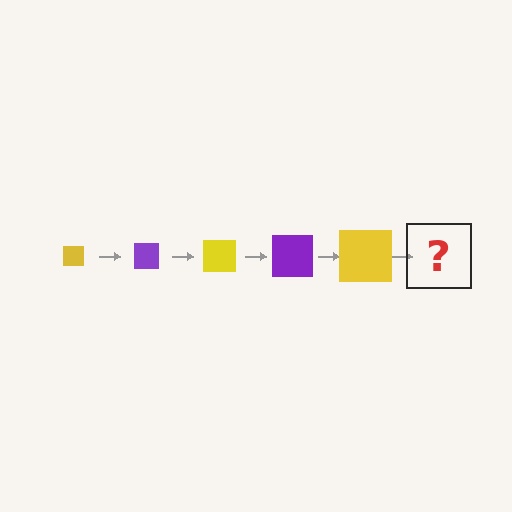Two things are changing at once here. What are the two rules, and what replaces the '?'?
The two rules are that the square grows larger each step and the color cycles through yellow and purple. The '?' should be a purple square, larger than the previous one.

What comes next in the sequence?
The next element should be a purple square, larger than the previous one.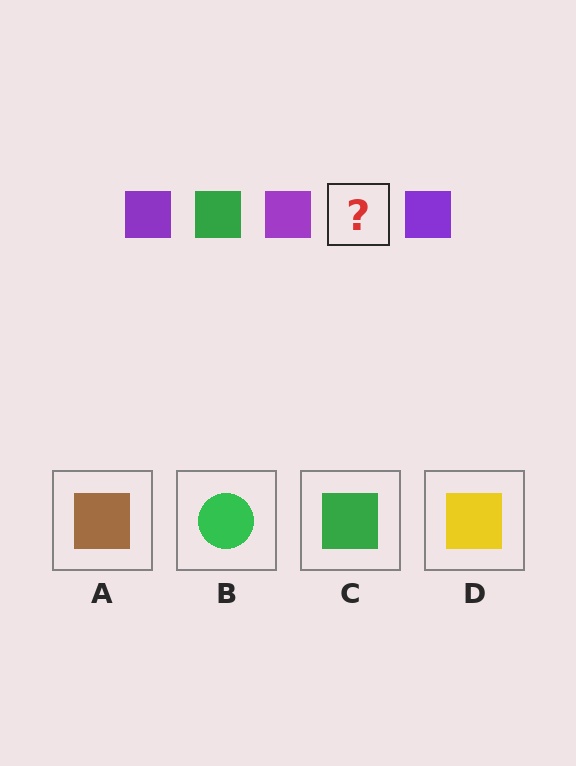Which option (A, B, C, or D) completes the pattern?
C.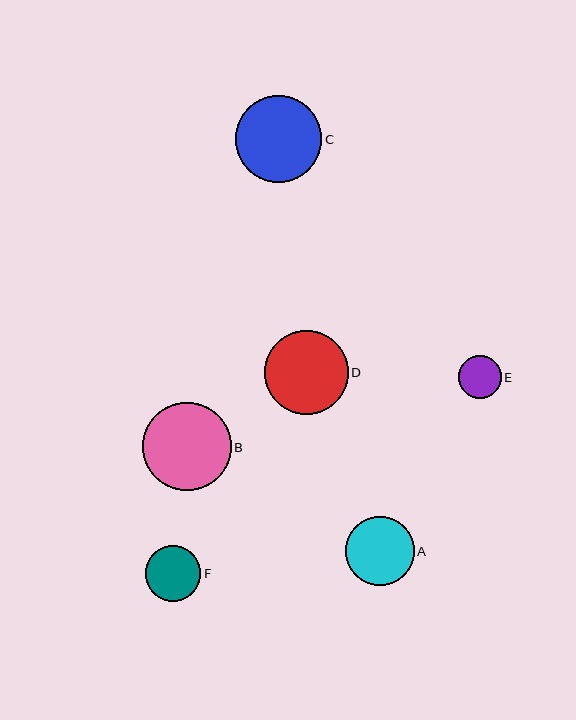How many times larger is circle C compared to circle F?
Circle C is approximately 1.6 times the size of circle F.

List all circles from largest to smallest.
From largest to smallest: B, C, D, A, F, E.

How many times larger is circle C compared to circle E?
Circle C is approximately 2.0 times the size of circle E.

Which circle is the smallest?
Circle E is the smallest with a size of approximately 43 pixels.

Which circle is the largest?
Circle B is the largest with a size of approximately 88 pixels.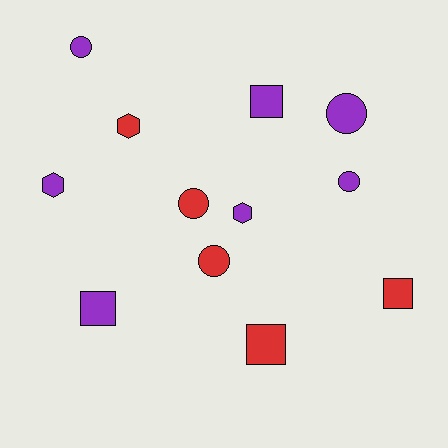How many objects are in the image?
There are 12 objects.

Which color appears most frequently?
Purple, with 7 objects.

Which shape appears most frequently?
Circle, with 5 objects.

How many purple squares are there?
There are 2 purple squares.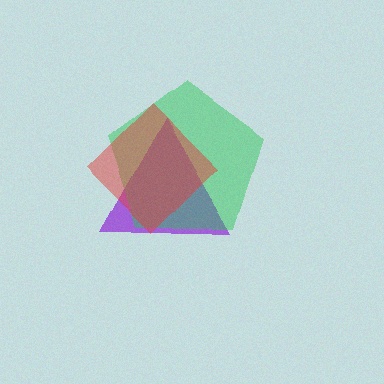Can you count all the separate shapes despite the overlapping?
Yes, there are 3 separate shapes.